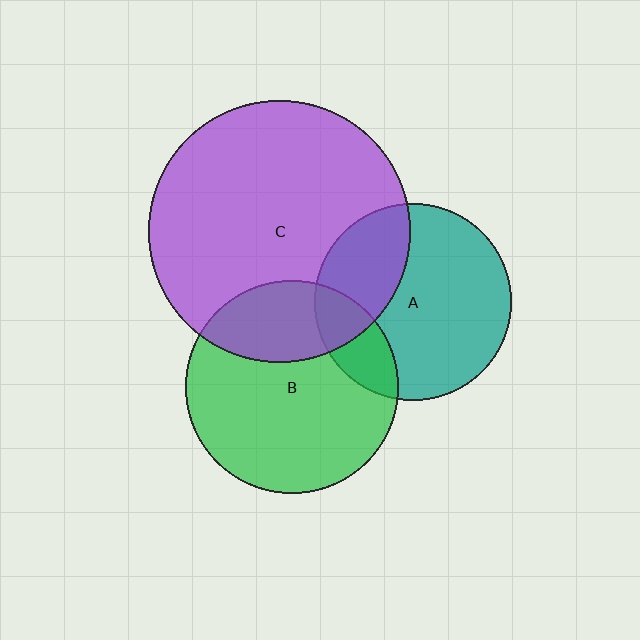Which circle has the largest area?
Circle C (purple).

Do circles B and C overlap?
Yes.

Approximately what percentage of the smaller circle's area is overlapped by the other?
Approximately 30%.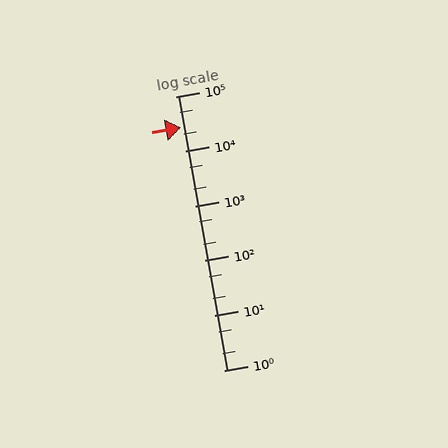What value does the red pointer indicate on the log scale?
The pointer indicates approximately 27000.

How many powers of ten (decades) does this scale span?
The scale spans 5 decades, from 1 to 100000.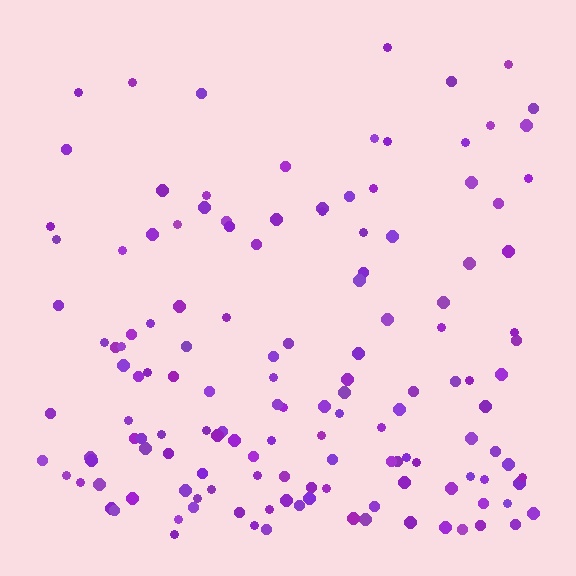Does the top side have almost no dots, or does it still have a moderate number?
Still a moderate number, just noticeably fewer than the bottom.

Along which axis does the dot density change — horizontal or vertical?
Vertical.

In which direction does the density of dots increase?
From top to bottom, with the bottom side densest.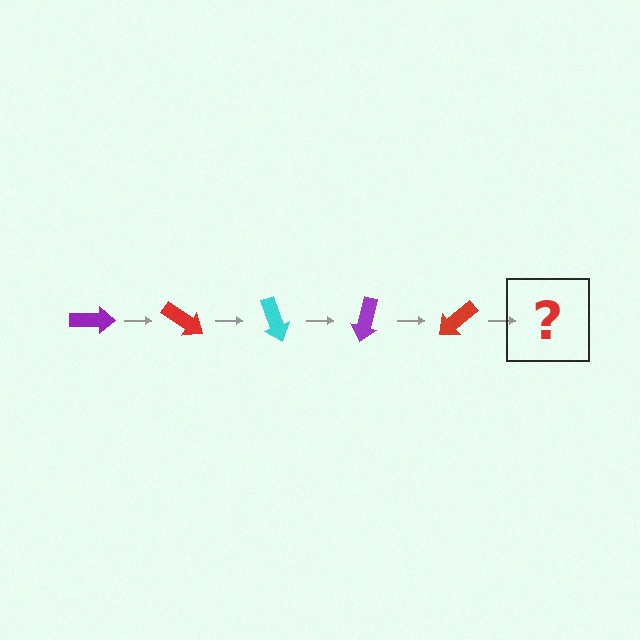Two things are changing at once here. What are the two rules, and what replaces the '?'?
The two rules are that it rotates 35 degrees each step and the color cycles through purple, red, and cyan. The '?' should be a cyan arrow, rotated 175 degrees from the start.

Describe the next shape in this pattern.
It should be a cyan arrow, rotated 175 degrees from the start.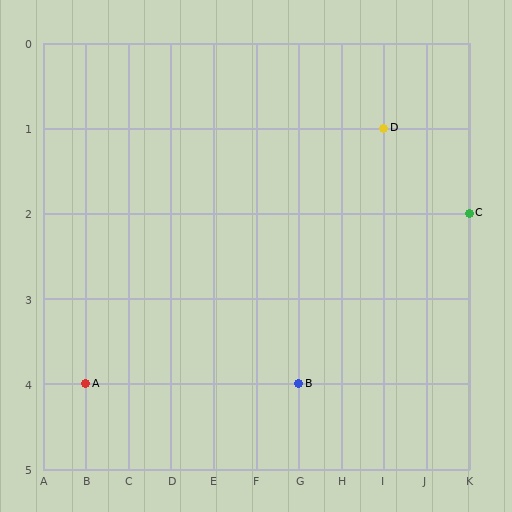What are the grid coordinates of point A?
Point A is at grid coordinates (B, 4).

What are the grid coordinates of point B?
Point B is at grid coordinates (G, 4).